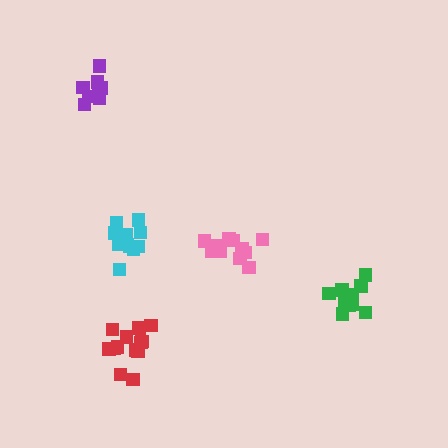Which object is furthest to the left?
The purple cluster is leftmost.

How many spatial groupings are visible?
There are 5 spatial groupings.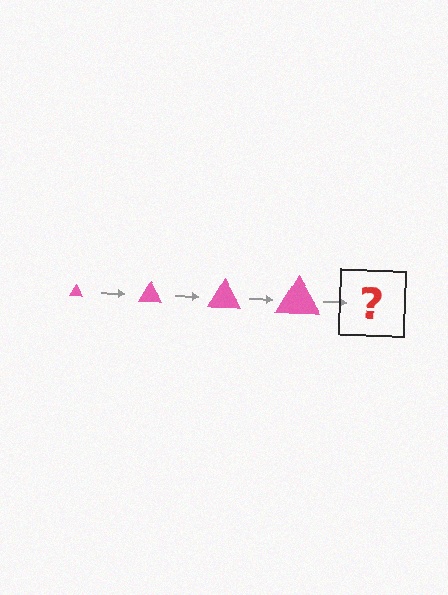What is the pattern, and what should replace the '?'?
The pattern is that the triangle gets progressively larger each step. The '?' should be a pink triangle, larger than the previous one.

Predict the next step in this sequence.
The next step is a pink triangle, larger than the previous one.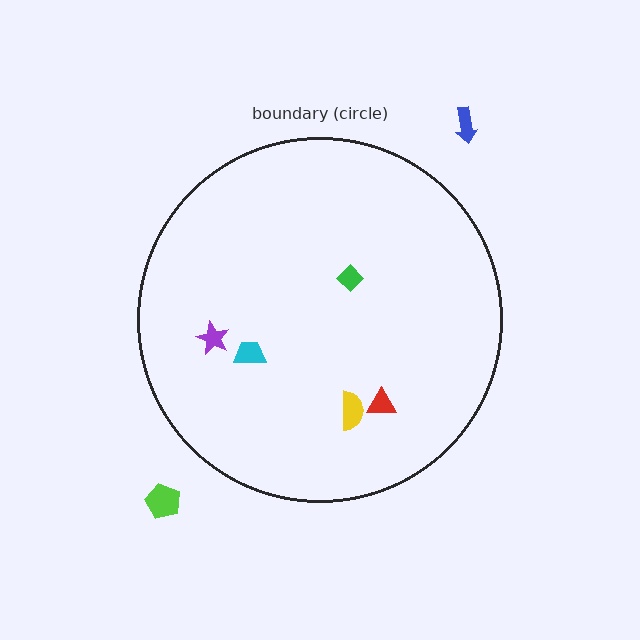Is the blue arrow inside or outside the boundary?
Outside.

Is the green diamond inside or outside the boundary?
Inside.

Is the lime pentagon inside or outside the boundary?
Outside.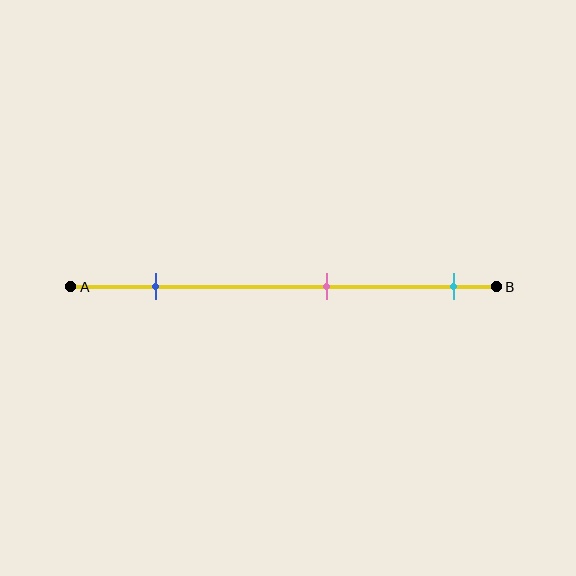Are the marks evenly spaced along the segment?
Yes, the marks are approximately evenly spaced.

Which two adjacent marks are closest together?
The pink and cyan marks are the closest adjacent pair.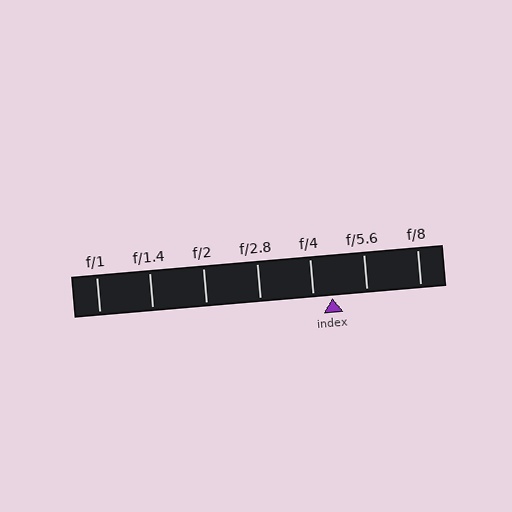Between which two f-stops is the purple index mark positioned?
The index mark is between f/4 and f/5.6.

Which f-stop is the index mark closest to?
The index mark is closest to f/4.